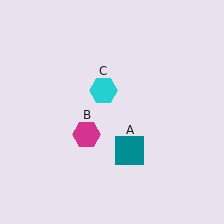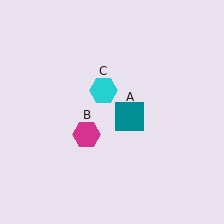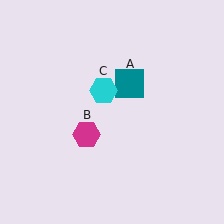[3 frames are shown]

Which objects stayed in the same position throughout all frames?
Magenta hexagon (object B) and cyan hexagon (object C) remained stationary.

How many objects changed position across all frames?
1 object changed position: teal square (object A).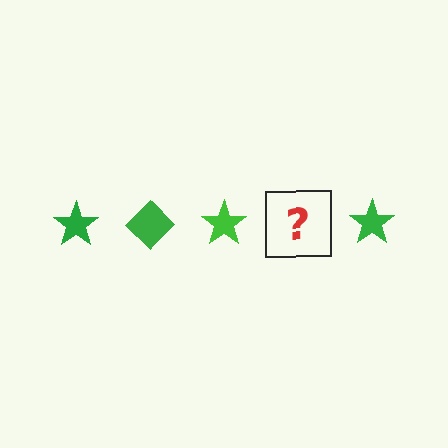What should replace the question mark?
The question mark should be replaced with a green diamond.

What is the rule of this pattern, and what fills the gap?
The rule is that the pattern cycles through star, diamond shapes in green. The gap should be filled with a green diamond.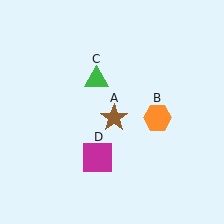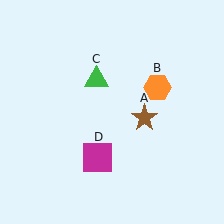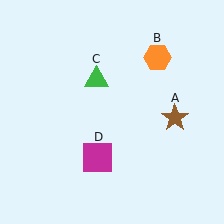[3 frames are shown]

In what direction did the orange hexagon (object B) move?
The orange hexagon (object B) moved up.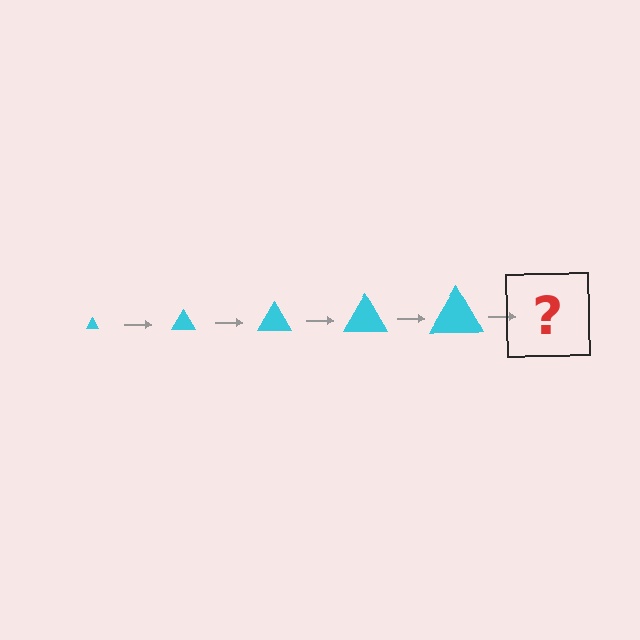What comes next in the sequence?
The next element should be a cyan triangle, larger than the previous one.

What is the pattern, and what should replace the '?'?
The pattern is that the triangle gets progressively larger each step. The '?' should be a cyan triangle, larger than the previous one.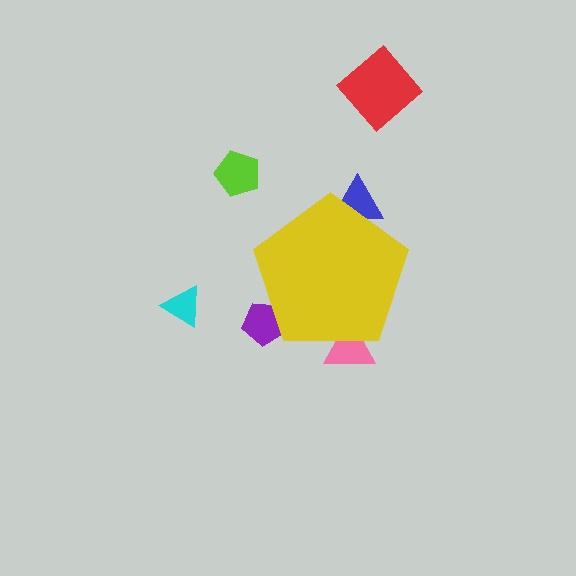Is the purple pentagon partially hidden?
Yes, the purple pentagon is partially hidden behind the yellow pentagon.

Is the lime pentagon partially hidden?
No, the lime pentagon is fully visible.